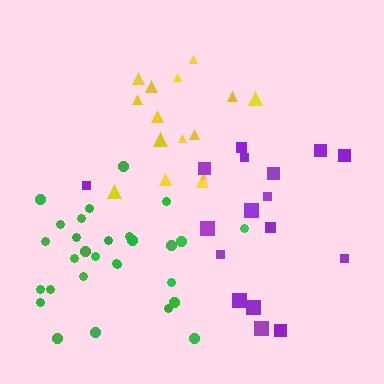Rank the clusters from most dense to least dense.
green, yellow, purple.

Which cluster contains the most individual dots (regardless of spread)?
Green (29).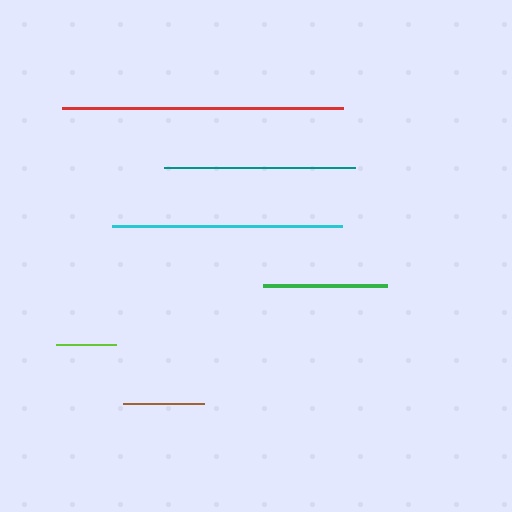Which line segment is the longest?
The red line is the longest at approximately 282 pixels.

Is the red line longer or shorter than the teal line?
The red line is longer than the teal line.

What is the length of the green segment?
The green segment is approximately 125 pixels long.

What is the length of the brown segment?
The brown segment is approximately 81 pixels long.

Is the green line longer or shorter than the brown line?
The green line is longer than the brown line.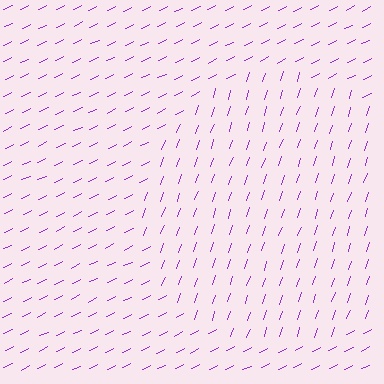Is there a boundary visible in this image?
Yes, there is a texture boundary formed by a change in line orientation.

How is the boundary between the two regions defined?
The boundary is defined purely by a change in line orientation (approximately 45 degrees difference). All lines are the same color and thickness.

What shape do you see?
I see a circle.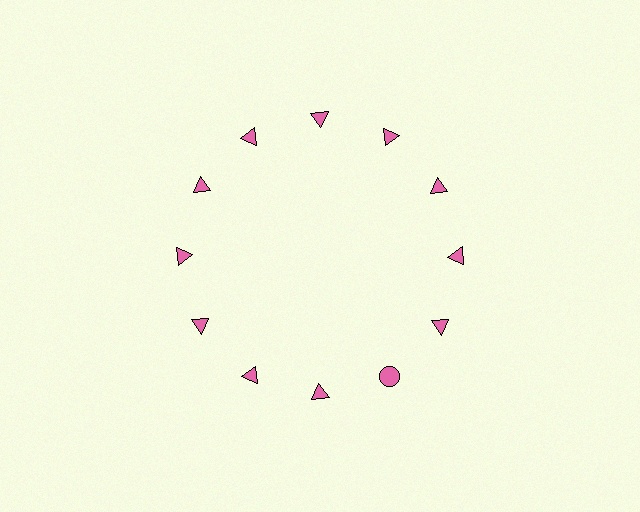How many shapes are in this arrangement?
There are 12 shapes arranged in a ring pattern.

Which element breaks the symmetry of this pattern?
The pink circle at roughly the 5 o'clock position breaks the symmetry. All other shapes are pink triangles.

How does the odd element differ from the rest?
It has a different shape: circle instead of triangle.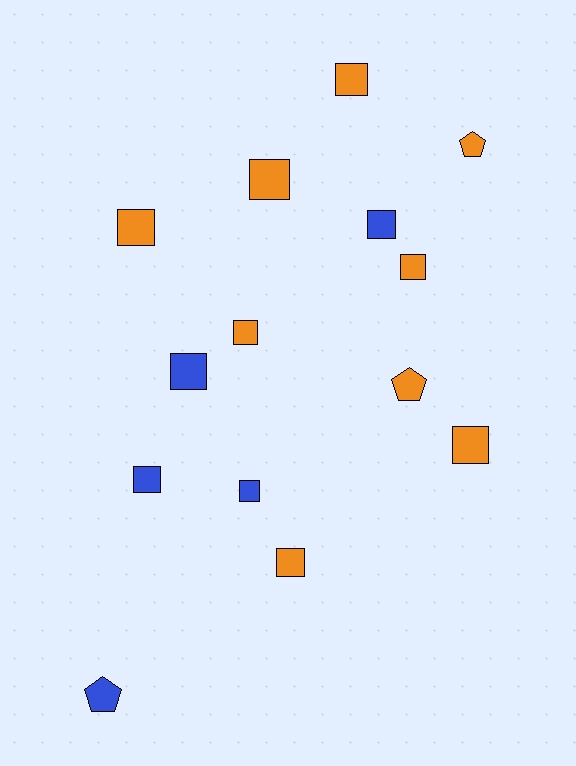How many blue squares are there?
There are 4 blue squares.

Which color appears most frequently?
Orange, with 9 objects.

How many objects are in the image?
There are 14 objects.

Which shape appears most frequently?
Square, with 11 objects.